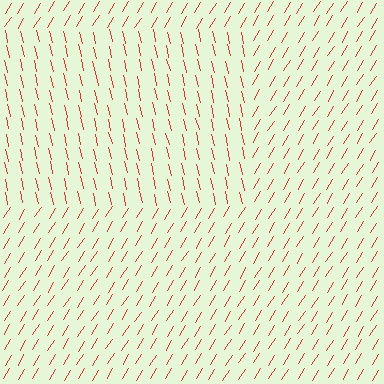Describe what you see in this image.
The image is filled with small red line segments. A rectangle region in the image has lines oriented differently from the surrounding lines, creating a visible texture boundary.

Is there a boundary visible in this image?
Yes, there is a texture boundary formed by a change in line orientation.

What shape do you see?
I see a rectangle.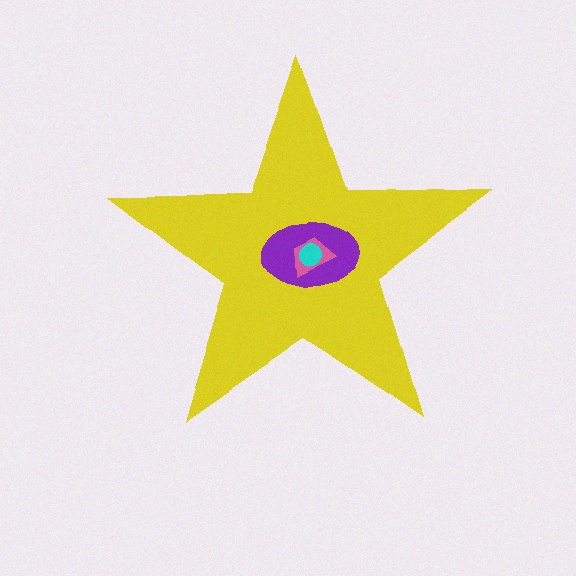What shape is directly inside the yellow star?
The purple ellipse.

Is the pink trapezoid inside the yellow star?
Yes.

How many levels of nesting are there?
4.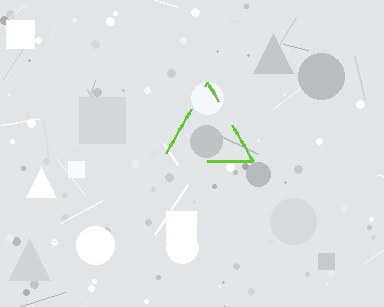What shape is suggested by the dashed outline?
The dashed outline suggests a triangle.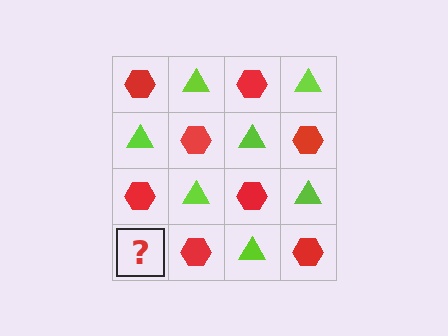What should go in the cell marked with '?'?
The missing cell should contain a lime triangle.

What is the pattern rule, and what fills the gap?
The rule is that it alternates red hexagon and lime triangle in a checkerboard pattern. The gap should be filled with a lime triangle.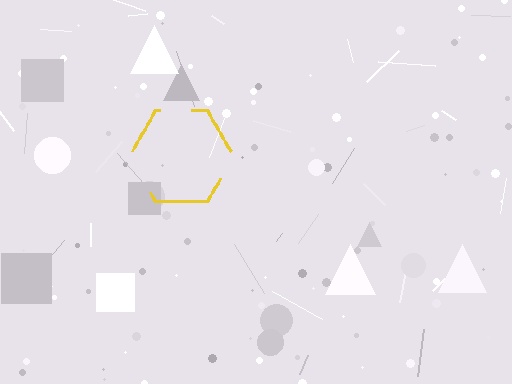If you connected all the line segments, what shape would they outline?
They would outline a hexagon.